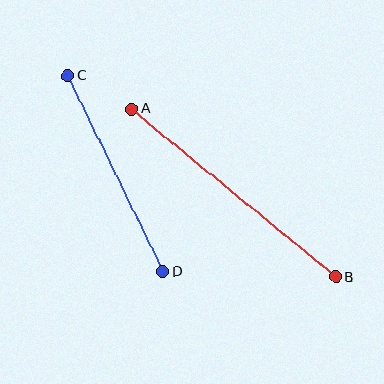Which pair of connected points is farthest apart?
Points A and B are farthest apart.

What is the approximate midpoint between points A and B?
The midpoint is at approximately (233, 193) pixels.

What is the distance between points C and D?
The distance is approximately 218 pixels.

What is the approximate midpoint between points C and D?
The midpoint is at approximately (115, 174) pixels.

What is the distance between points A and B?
The distance is approximately 264 pixels.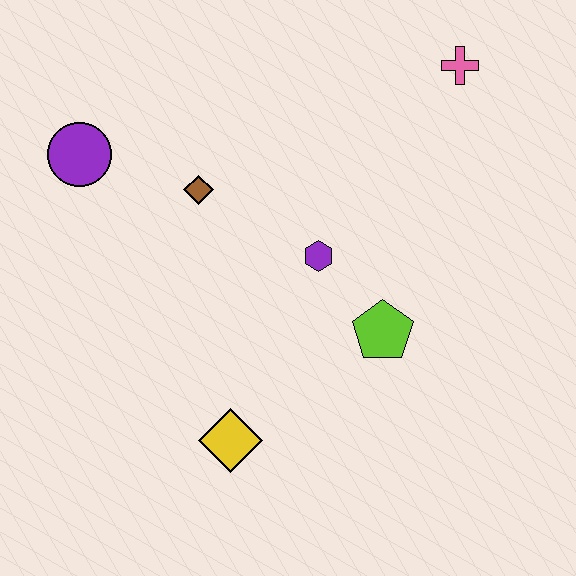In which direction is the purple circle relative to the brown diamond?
The purple circle is to the left of the brown diamond.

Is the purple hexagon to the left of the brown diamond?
No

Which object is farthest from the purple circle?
The pink cross is farthest from the purple circle.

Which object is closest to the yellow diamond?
The lime pentagon is closest to the yellow diamond.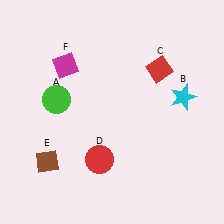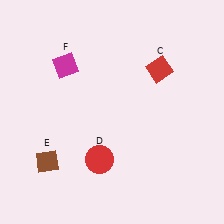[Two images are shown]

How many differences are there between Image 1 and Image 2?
There are 2 differences between the two images.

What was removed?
The cyan star (B), the green circle (A) were removed in Image 2.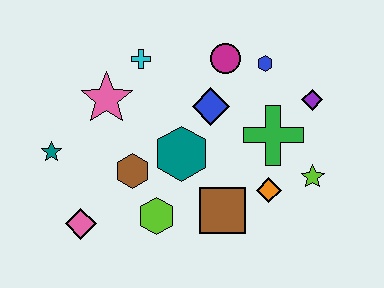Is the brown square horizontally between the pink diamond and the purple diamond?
Yes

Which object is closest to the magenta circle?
The blue hexagon is closest to the magenta circle.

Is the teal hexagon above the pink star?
No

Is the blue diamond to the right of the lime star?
No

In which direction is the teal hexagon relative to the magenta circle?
The teal hexagon is below the magenta circle.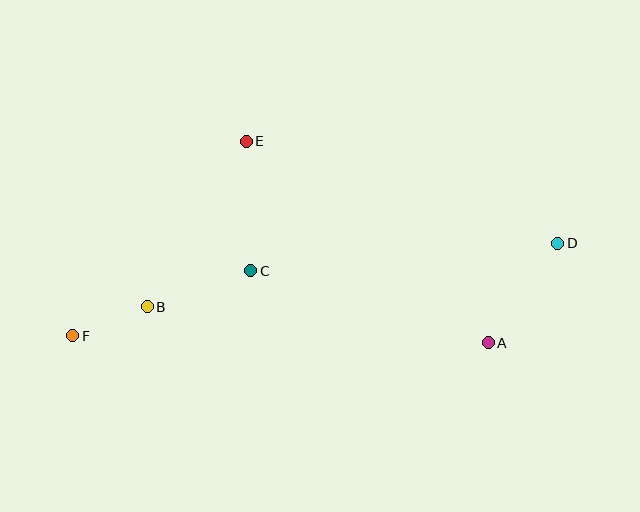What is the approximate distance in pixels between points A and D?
The distance between A and D is approximately 121 pixels.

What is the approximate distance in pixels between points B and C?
The distance between B and C is approximately 110 pixels.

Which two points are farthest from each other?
Points D and F are farthest from each other.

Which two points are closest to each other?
Points B and F are closest to each other.